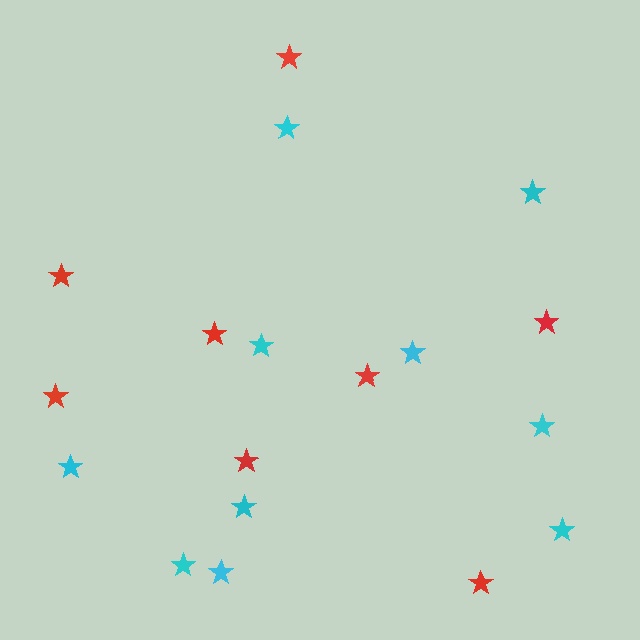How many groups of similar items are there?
There are 2 groups: one group of cyan stars (10) and one group of red stars (8).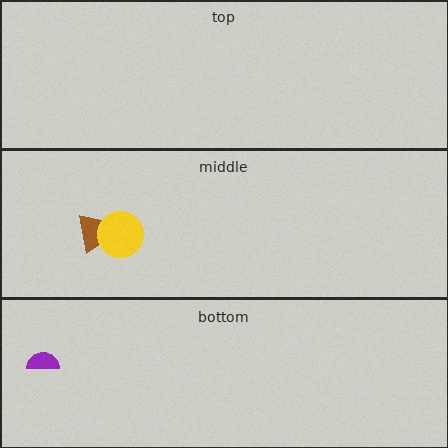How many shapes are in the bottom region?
1.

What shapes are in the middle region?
The brown trapezoid, the yellow circle.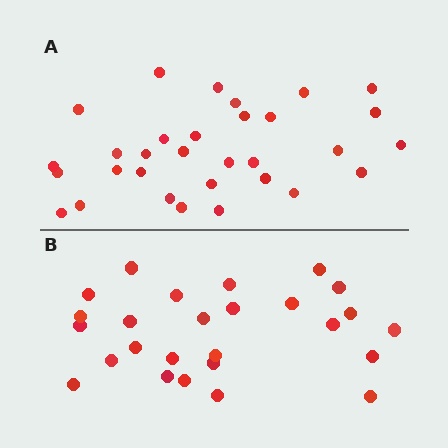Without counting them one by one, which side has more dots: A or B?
Region A (the top region) has more dots.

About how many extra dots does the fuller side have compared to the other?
Region A has about 5 more dots than region B.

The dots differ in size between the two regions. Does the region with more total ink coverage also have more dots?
No. Region B has more total ink coverage because its dots are larger, but region A actually contains more individual dots. Total area can be misleading — the number of items is what matters here.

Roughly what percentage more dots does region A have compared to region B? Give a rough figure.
About 20% more.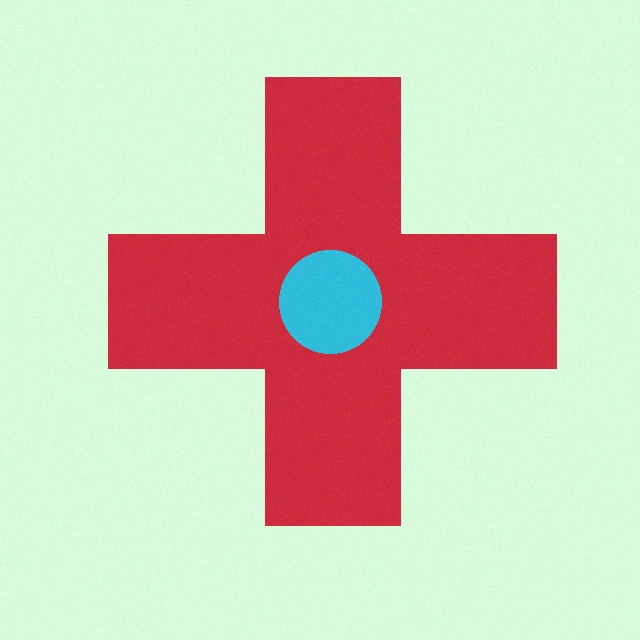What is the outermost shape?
The red cross.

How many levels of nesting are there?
2.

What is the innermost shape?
The cyan circle.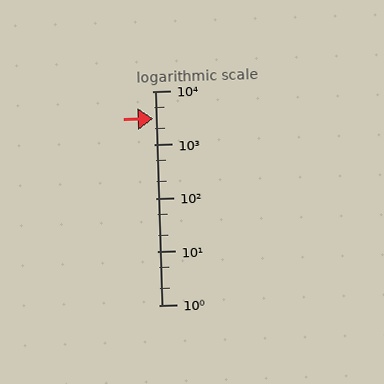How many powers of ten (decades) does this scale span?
The scale spans 4 decades, from 1 to 10000.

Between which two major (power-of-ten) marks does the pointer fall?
The pointer is between 1000 and 10000.